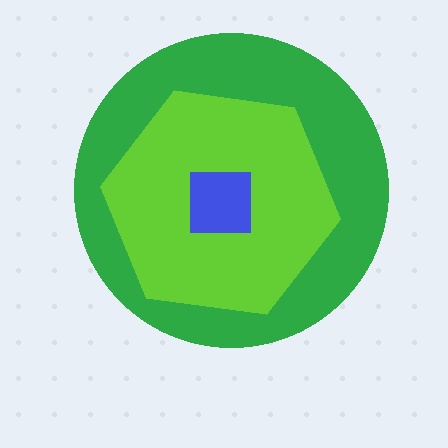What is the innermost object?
The blue square.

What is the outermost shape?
The green circle.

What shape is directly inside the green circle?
The lime hexagon.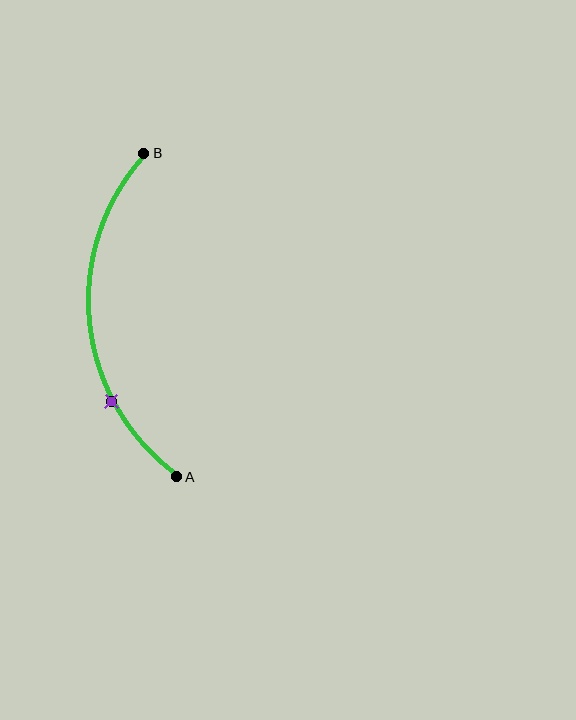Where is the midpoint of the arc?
The arc midpoint is the point on the curve farthest from the straight line joining A and B. It sits to the left of that line.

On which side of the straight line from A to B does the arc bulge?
The arc bulges to the left of the straight line connecting A and B.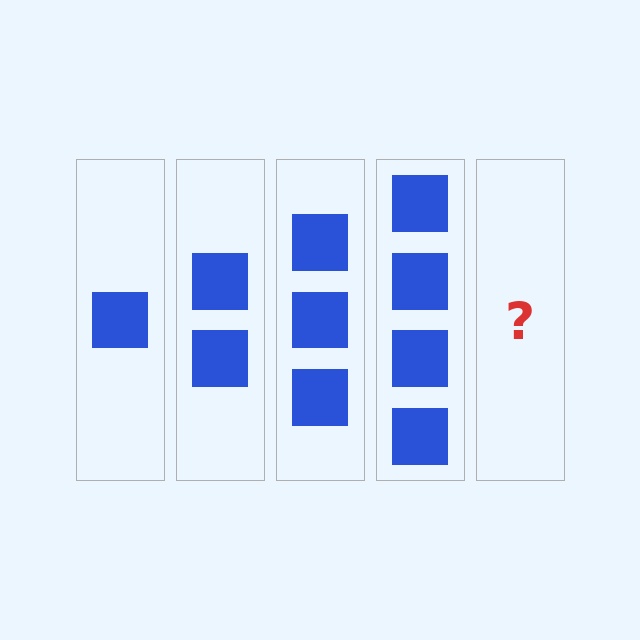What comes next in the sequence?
The next element should be 5 squares.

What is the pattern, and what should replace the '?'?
The pattern is that each step adds one more square. The '?' should be 5 squares.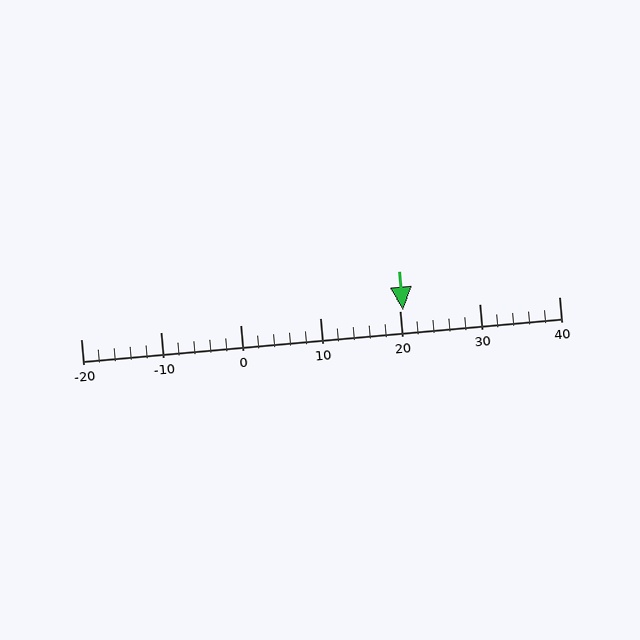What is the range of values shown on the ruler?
The ruler shows values from -20 to 40.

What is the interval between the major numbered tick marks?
The major tick marks are spaced 10 units apart.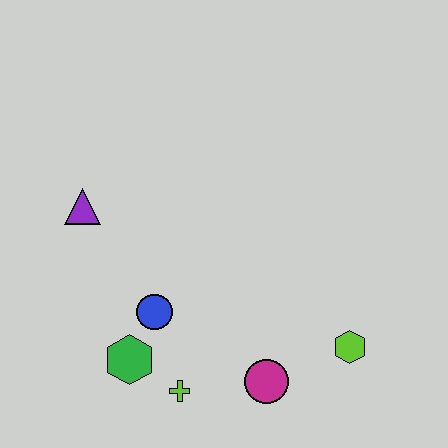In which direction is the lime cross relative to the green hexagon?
The lime cross is to the right of the green hexagon.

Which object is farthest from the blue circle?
The lime hexagon is farthest from the blue circle.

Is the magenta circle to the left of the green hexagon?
No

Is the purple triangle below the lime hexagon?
No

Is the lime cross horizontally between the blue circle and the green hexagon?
No